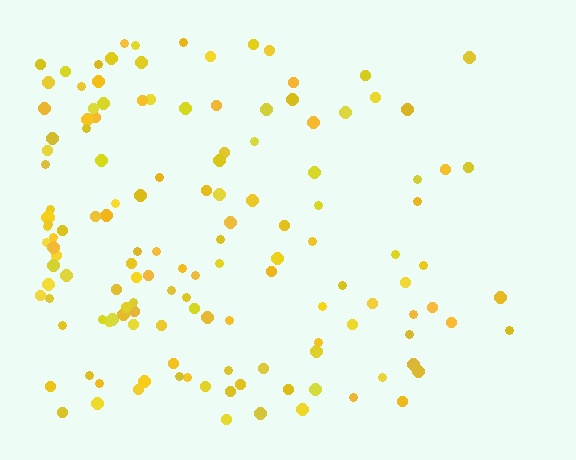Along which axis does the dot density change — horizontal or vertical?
Horizontal.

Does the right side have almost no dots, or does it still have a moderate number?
Still a moderate number, just noticeably fewer than the left.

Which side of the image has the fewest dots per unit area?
The right.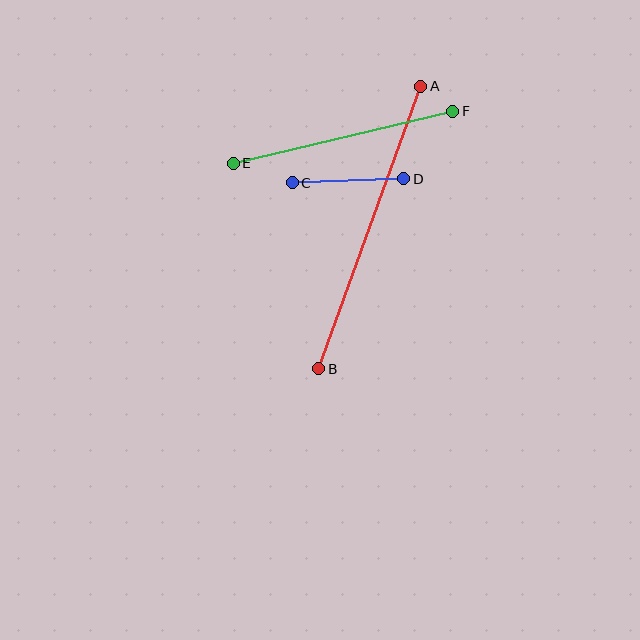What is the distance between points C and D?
The distance is approximately 111 pixels.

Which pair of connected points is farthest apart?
Points A and B are farthest apart.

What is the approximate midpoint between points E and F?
The midpoint is at approximately (343, 137) pixels.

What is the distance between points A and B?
The distance is approximately 300 pixels.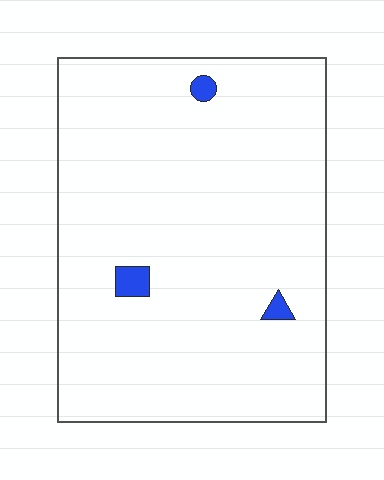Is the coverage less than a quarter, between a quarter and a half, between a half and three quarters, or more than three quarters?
Less than a quarter.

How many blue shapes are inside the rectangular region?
3.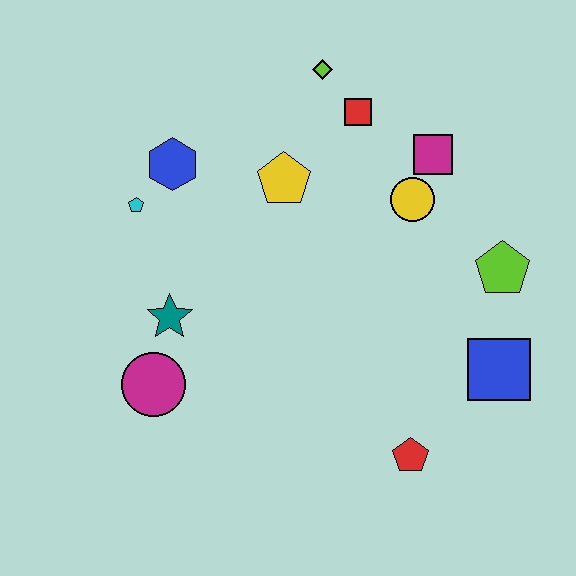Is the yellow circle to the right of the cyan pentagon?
Yes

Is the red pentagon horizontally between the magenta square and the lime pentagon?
No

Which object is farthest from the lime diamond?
The red pentagon is farthest from the lime diamond.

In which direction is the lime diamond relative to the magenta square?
The lime diamond is to the left of the magenta square.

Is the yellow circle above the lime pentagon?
Yes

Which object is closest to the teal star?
The magenta circle is closest to the teal star.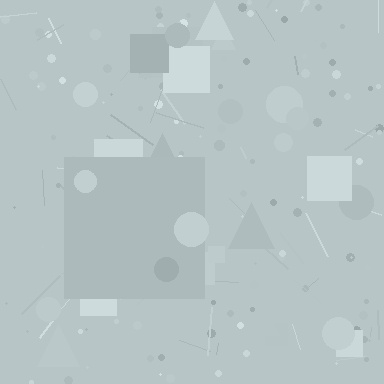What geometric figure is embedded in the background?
A square is embedded in the background.